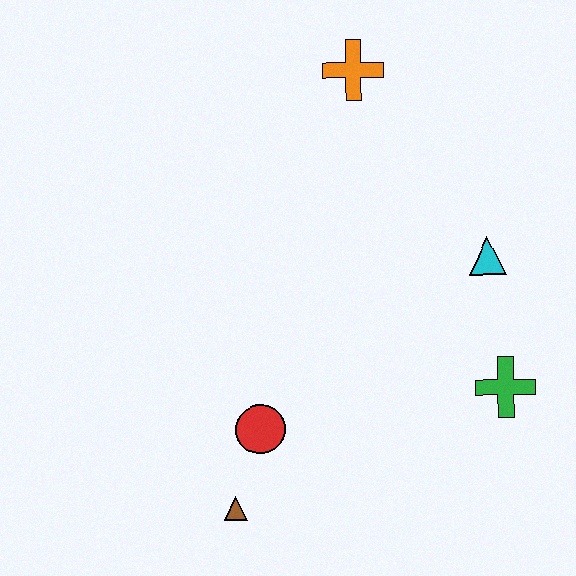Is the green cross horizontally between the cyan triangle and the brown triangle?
No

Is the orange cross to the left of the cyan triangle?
Yes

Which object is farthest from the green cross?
The orange cross is farthest from the green cross.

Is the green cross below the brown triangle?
No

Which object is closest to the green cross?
The cyan triangle is closest to the green cross.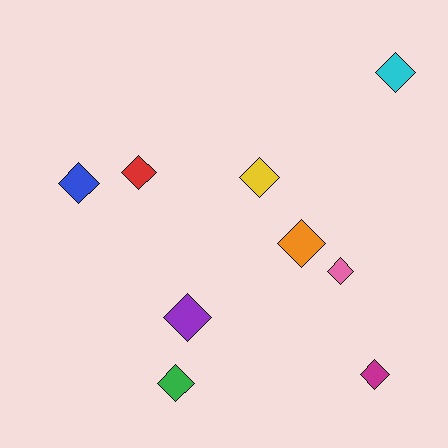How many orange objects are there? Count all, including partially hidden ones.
There is 1 orange object.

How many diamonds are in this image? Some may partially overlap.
There are 9 diamonds.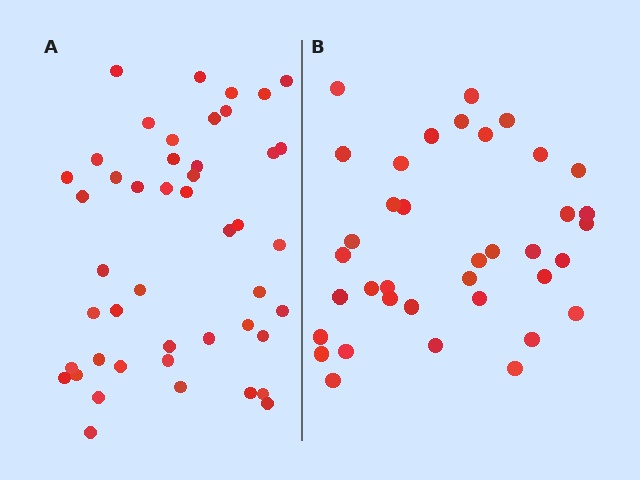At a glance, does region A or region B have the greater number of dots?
Region A (the left region) has more dots.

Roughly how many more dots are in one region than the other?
Region A has roughly 8 or so more dots than region B.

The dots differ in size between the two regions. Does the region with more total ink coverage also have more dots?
No. Region B has more total ink coverage because its dots are larger, but region A actually contains more individual dots. Total area can be misleading — the number of items is what matters here.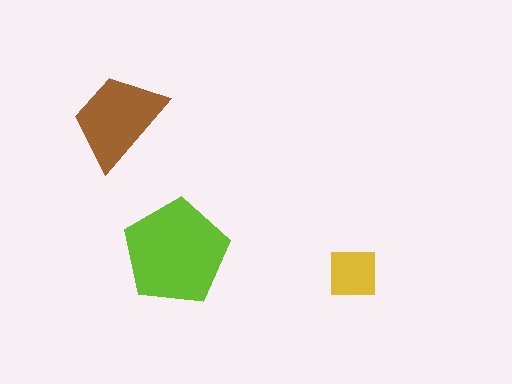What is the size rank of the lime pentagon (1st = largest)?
1st.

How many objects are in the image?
There are 3 objects in the image.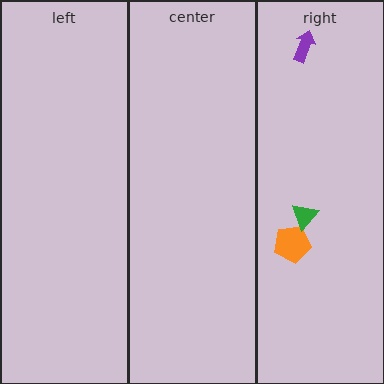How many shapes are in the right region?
3.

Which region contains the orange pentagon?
The right region.